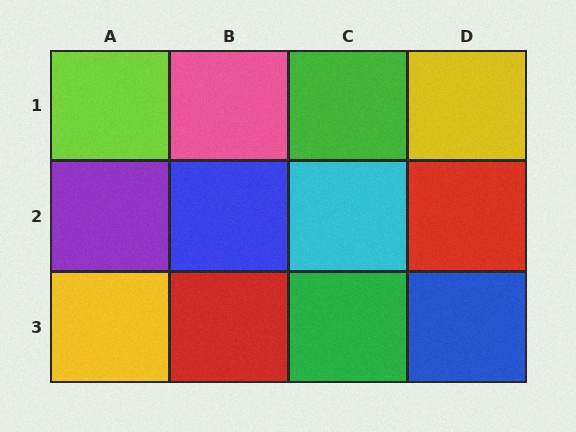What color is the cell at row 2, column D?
Red.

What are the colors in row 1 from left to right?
Lime, pink, green, yellow.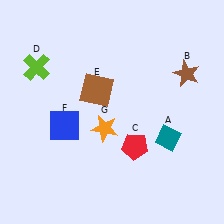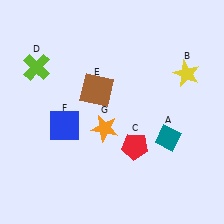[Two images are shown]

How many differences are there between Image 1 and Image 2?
There is 1 difference between the two images.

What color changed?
The star (B) changed from brown in Image 1 to yellow in Image 2.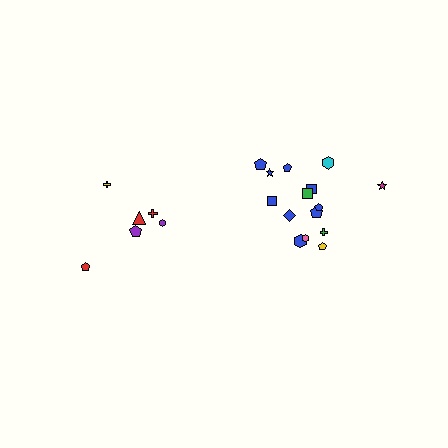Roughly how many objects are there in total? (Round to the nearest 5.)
Roughly 20 objects in total.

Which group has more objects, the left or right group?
The right group.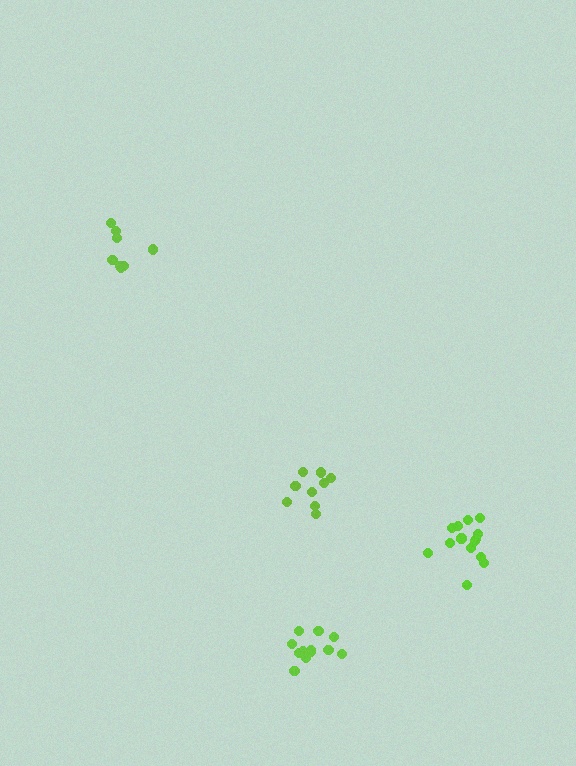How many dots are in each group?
Group 1: 14 dots, Group 2: 9 dots, Group 3: 9 dots, Group 4: 12 dots (44 total).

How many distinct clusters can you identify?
There are 4 distinct clusters.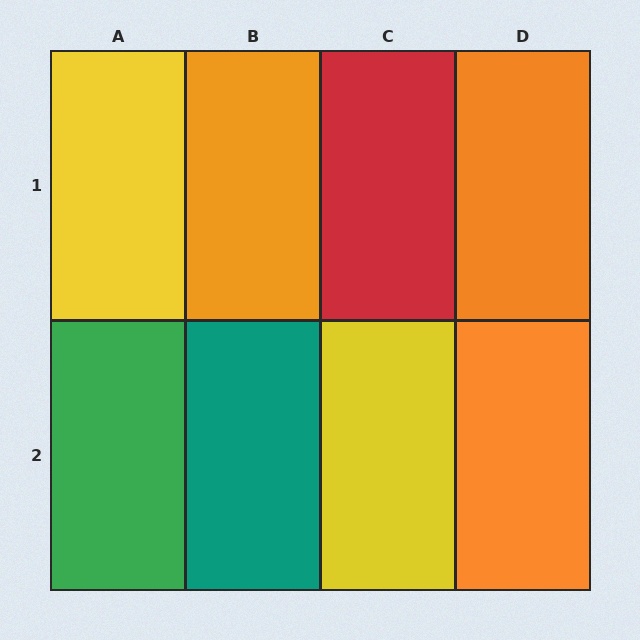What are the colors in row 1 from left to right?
Yellow, orange, red, orange.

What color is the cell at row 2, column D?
Orange.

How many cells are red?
1 cell is red.